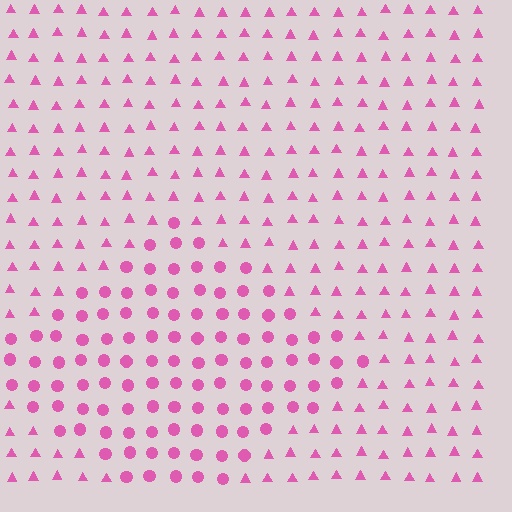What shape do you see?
I see a diamond.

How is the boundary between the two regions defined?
The boundary is defined by a change in element shape: circles inside vs. triangles outside. All elements share the same color and spacing.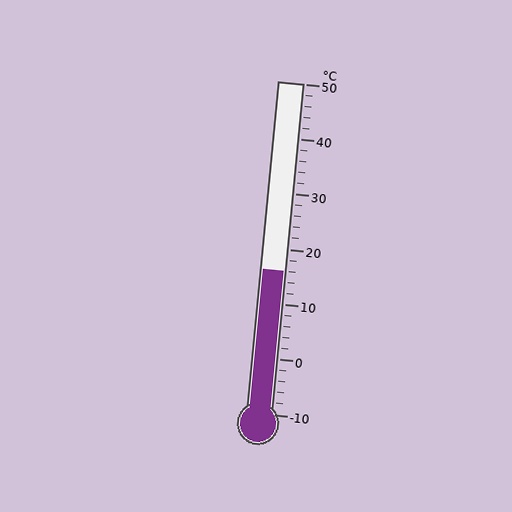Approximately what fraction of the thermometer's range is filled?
The thermometer is filled to approximately 45% of its range.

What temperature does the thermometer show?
The thermometer shows approximately 16°C.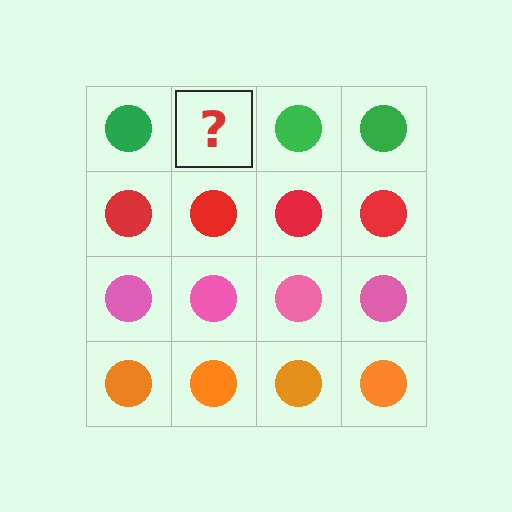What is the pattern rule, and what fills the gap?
The rule is that each row has a consistent color. The gap should be filled with a green circle.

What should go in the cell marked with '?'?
The missing cell should contain a green circle.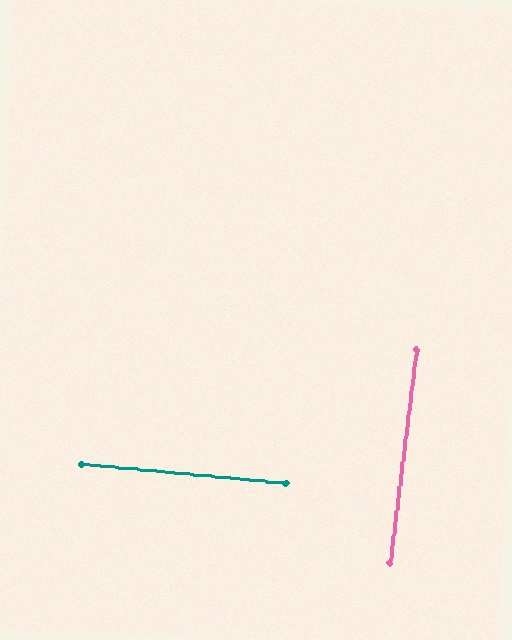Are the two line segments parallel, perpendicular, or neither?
Perpendicular — they meet at approximately 88°.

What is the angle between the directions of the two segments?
Approximately 88 degrees.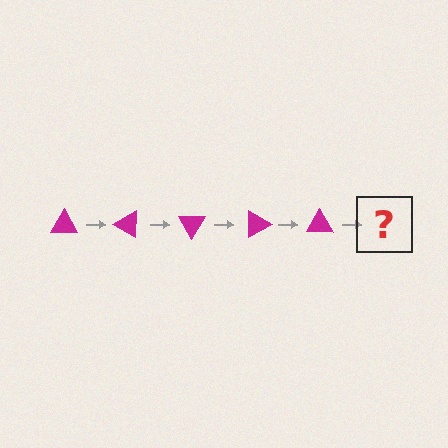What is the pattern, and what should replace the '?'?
The pattern is that the triangle rotates 30 degrees each step. The '?' should be a magenta triangle rotated 150 degrees.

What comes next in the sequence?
The next element should be a magenta triangle rotated 150 degrees.